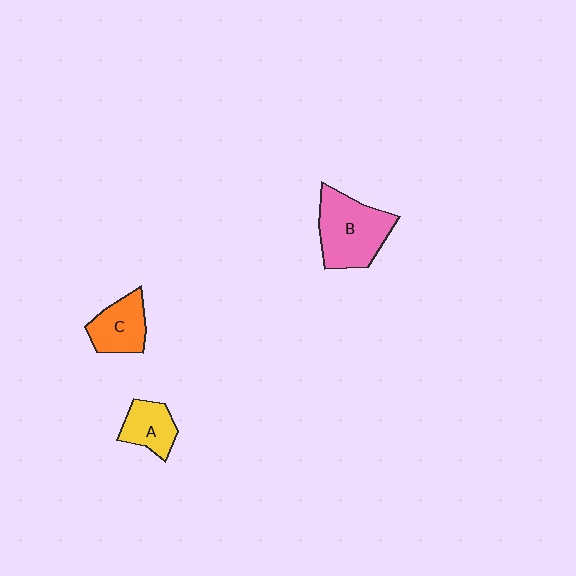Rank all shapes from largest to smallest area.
From largest to smallest: B (pink), C (orange), A (yellow).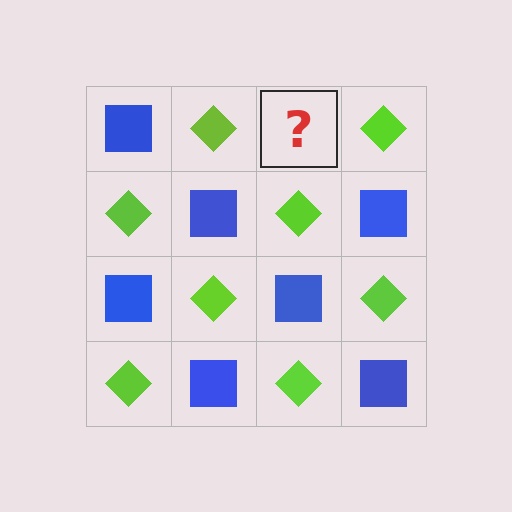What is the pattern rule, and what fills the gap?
The rule is that it alternates blue square and lime diamond in a checkerboard pattern. The gap should be filled with a blue square.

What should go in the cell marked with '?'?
The missing cell should contain a blue square.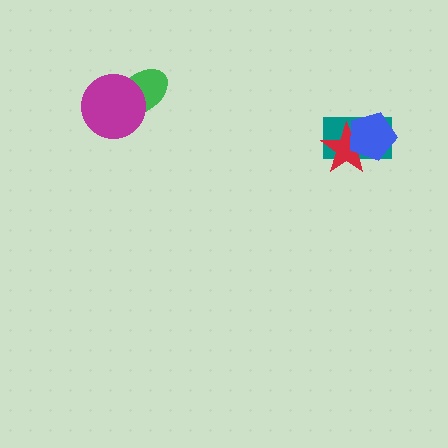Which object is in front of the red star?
The blue pentagon is in front of the red star.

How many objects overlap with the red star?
2 objects overlap with the red star.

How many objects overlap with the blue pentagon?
2 objects overlap with the blue pentagon.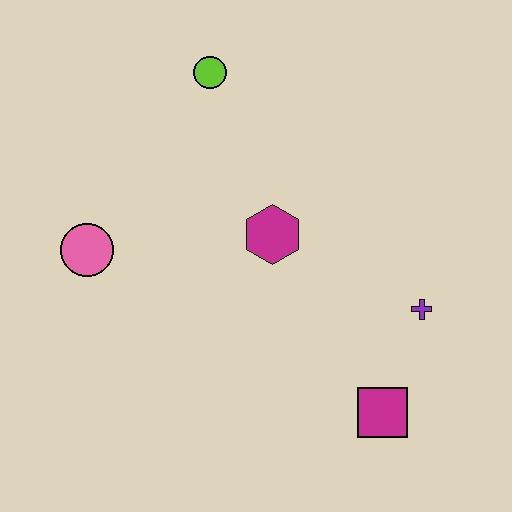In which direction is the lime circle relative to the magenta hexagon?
The lime circle is above the magenta hexagon.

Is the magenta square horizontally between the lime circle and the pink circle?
No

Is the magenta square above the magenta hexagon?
No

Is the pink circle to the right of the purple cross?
No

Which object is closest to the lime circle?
The magenta hexagon is closest to the lime circle.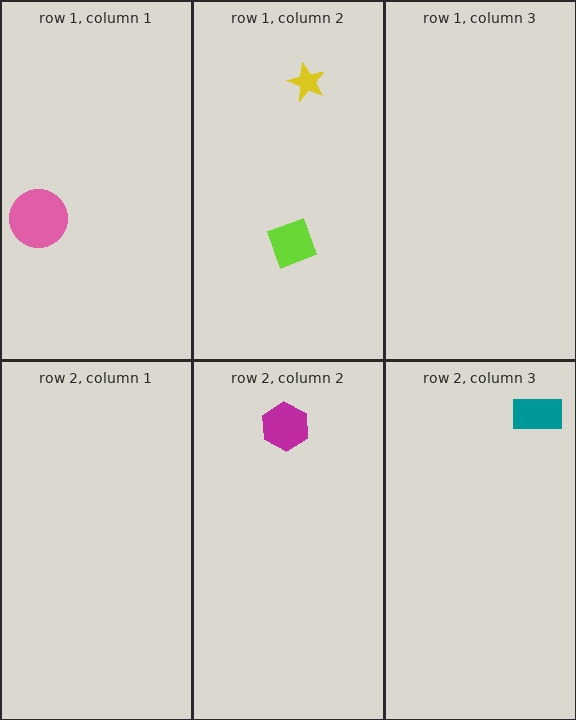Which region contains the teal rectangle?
The row 2, column 3 region.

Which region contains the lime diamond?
The row 1, column 2 region.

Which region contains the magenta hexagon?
The row 2, column 2 region.